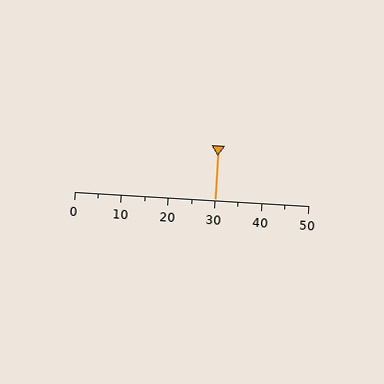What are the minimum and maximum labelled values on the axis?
The axis runs from 0 to 50.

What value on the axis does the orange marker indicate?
The marker indicates approximately 30.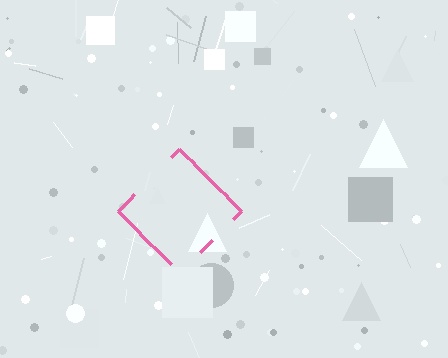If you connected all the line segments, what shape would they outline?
They would outline a diamond.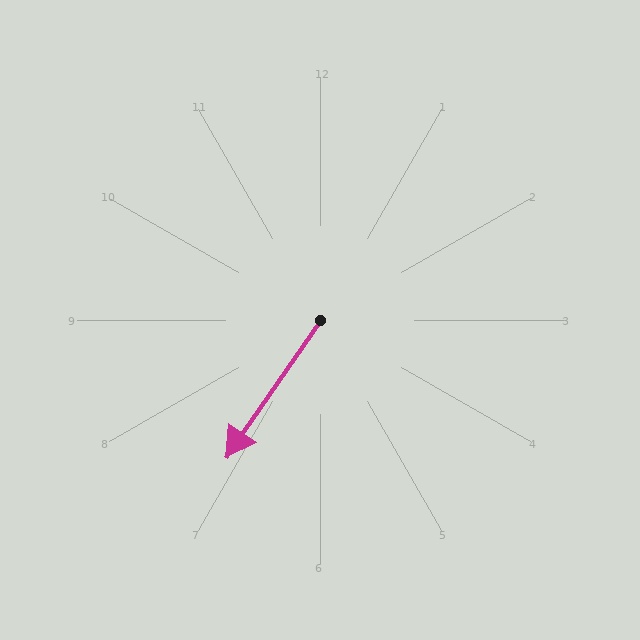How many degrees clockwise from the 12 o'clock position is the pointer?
Approximately 214 degrees.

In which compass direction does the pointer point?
Southwest.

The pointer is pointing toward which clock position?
Roughly 7 o'clock.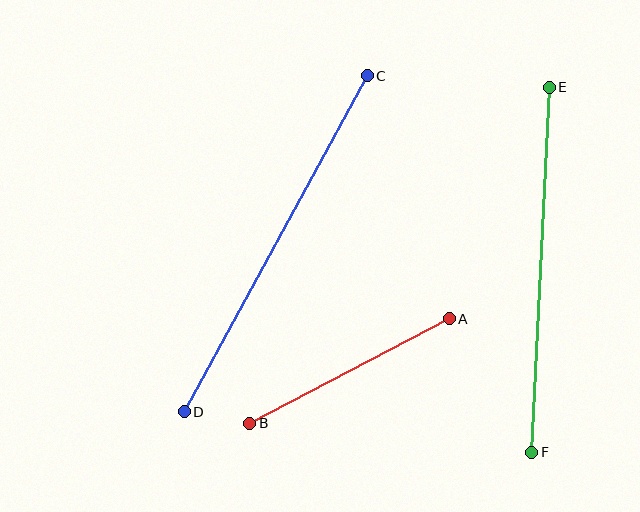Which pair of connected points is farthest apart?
Points C and D are farthest apart.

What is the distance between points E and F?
The distance is approximately 365 pixels.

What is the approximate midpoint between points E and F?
The midpoint is at approximately (541, 270) pixels.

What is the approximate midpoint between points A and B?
The midpoint is at approximately (349, 371) pixels.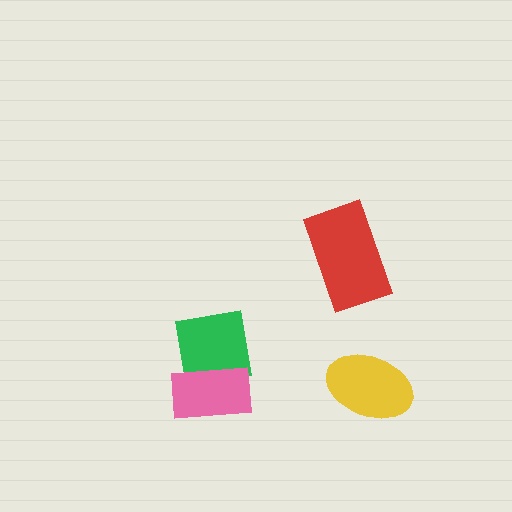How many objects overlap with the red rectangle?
0 objects overlap with the red rectangle.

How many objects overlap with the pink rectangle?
1 object overlaps with the pink rectangle.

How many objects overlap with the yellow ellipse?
0 objects overlap with the yellow ellipse.